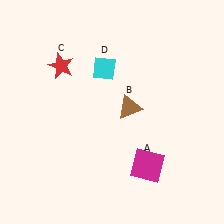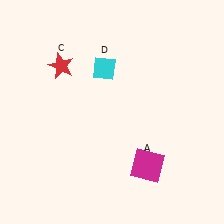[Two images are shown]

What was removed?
The brown triangle (B) was removed in Image 2.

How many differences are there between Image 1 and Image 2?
There is 1 difference between the two images.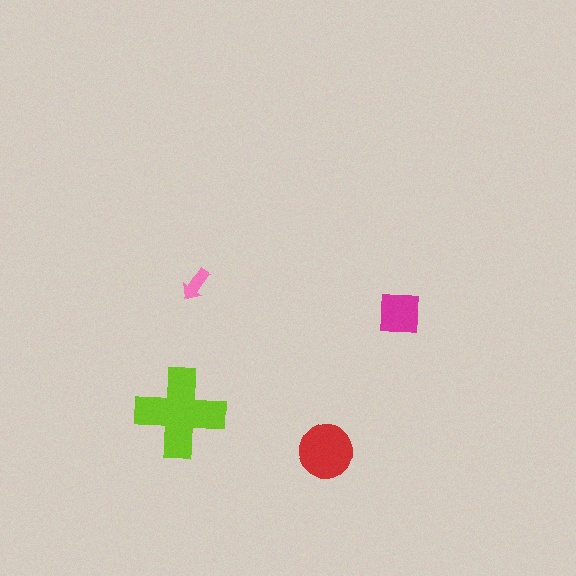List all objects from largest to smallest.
The lime cross, the red circle, the magenta square, the pink arrow.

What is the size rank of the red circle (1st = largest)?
2nd.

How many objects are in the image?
There are 4 objects in the image.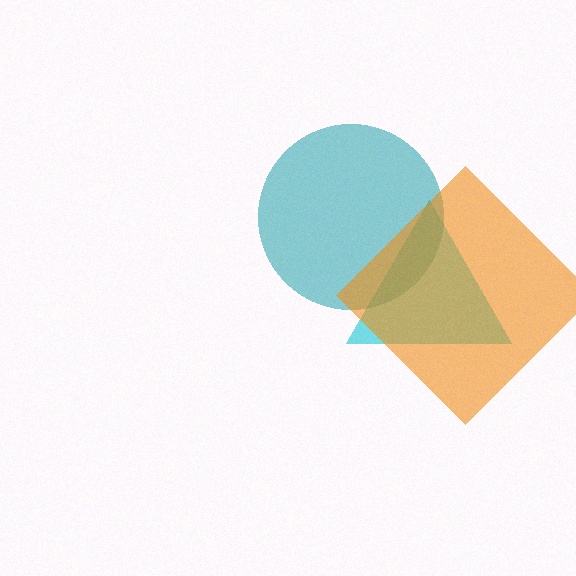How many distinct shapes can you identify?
There are 3 distinct shapes: a cyan triangle, a teal circle, an orange diamond.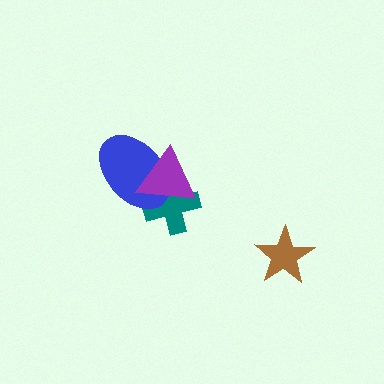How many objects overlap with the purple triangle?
2 objects overlap with the purple triangle.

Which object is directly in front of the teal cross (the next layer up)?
The blue ellipse is directly in front of the teal cross.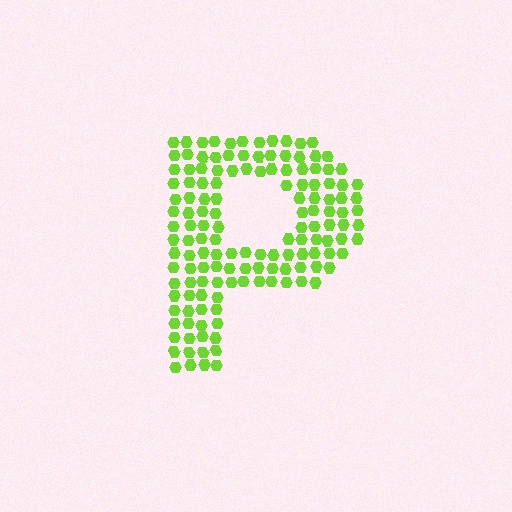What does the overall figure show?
The overall figure shows the letter P.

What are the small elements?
The small elements are hexagons.